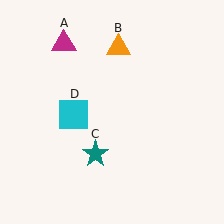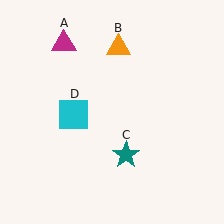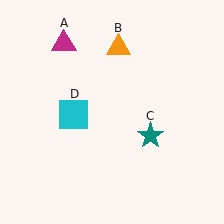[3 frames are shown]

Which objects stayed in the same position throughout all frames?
Magenta triangle (object A) and orange triangle (object B) and cyan square (object D) remained stationary.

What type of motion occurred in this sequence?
The teal star (object C) rotated counterclockwise around the center of the scene.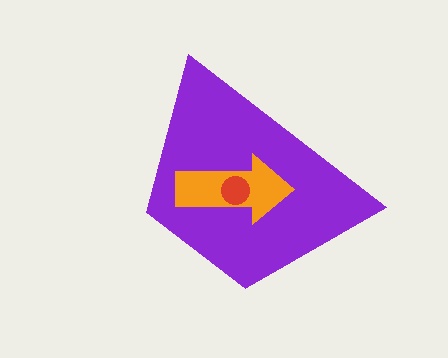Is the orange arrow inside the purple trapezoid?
Yes.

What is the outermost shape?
The purple trapezoid.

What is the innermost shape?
The red circle.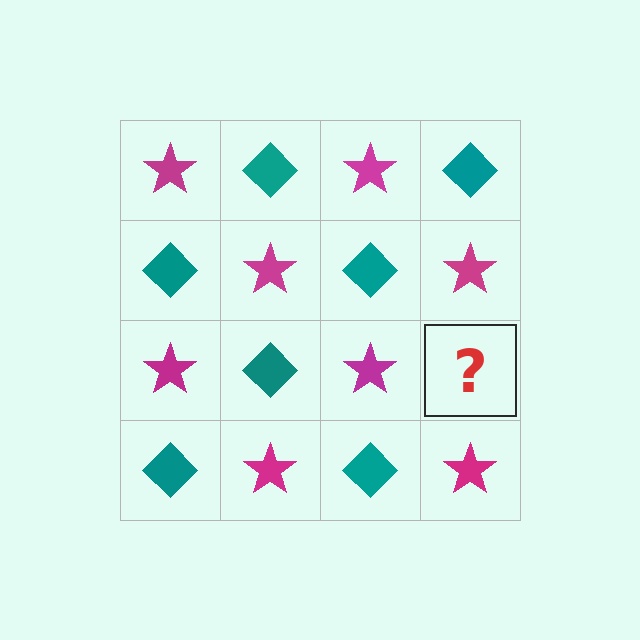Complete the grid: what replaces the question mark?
The question mark should be replaced with a teal diamond.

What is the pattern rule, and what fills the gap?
The rule is that it alternates magenta star and teal diamond in a checkerboard pattern. The gap should be filled with a teal diamond.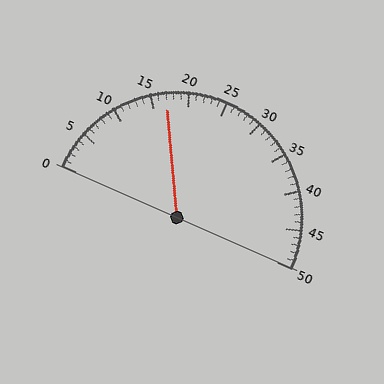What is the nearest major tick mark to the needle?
The nearest major tick mark is 15.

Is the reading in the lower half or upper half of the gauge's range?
The reading is in the lower half of the range (0 to 50).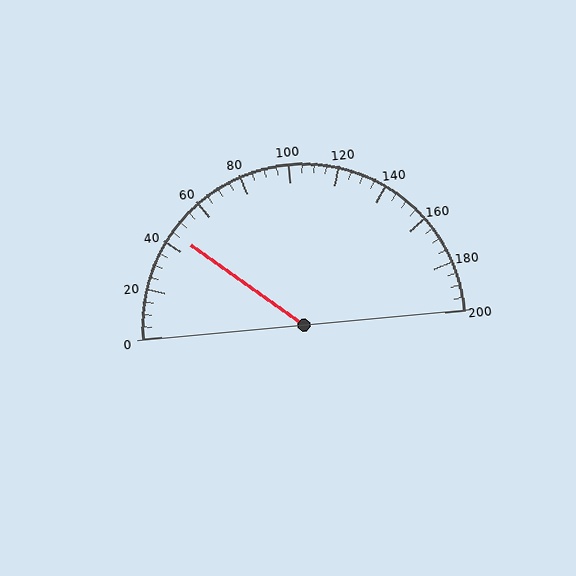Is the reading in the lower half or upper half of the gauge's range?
The reading is in the lower half of the range (0 to 200).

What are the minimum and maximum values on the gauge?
The gauge ranges from 0 to 200.